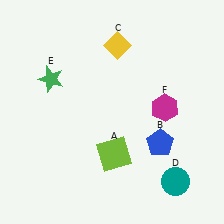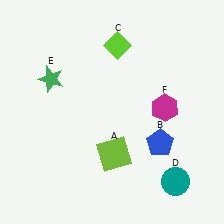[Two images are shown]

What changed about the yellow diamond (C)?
In Image 1, C is yellow. In Image 2, it changed to lime.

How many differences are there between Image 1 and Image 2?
There is 1 difference between the two images.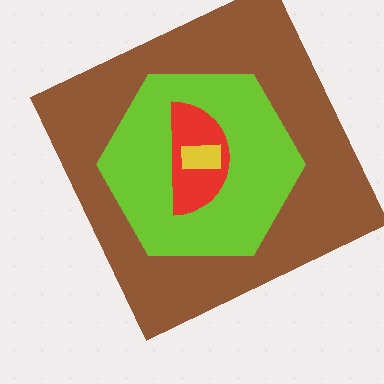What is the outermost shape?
The brown square.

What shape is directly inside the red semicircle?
The yellow rectangle.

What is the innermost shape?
The yellow rectangle.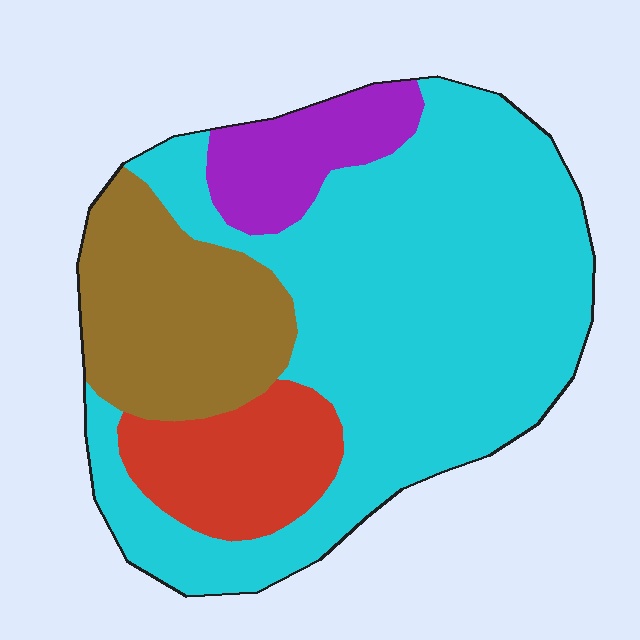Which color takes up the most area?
Cyan, at roughly 60%.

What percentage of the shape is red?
Red covers about 10% of the shape.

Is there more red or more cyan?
Cyan.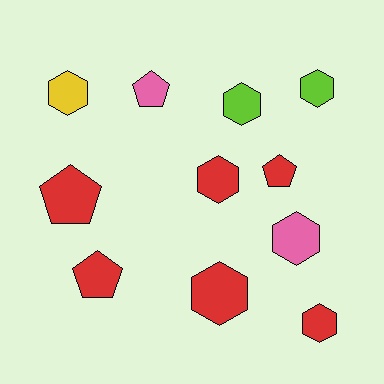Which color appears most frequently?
Red, with 6 objects.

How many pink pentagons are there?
There is 1 pink pentagon.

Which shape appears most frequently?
Hexagon, with 7 objects.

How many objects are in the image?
There are 11 objects.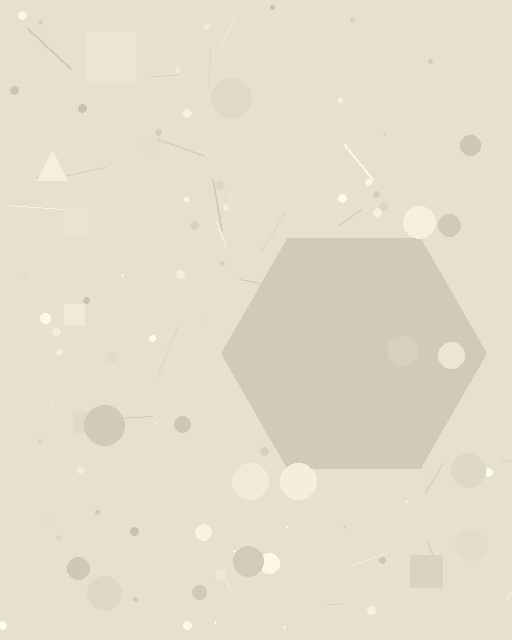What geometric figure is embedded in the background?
A hexagon is embedded in the background.